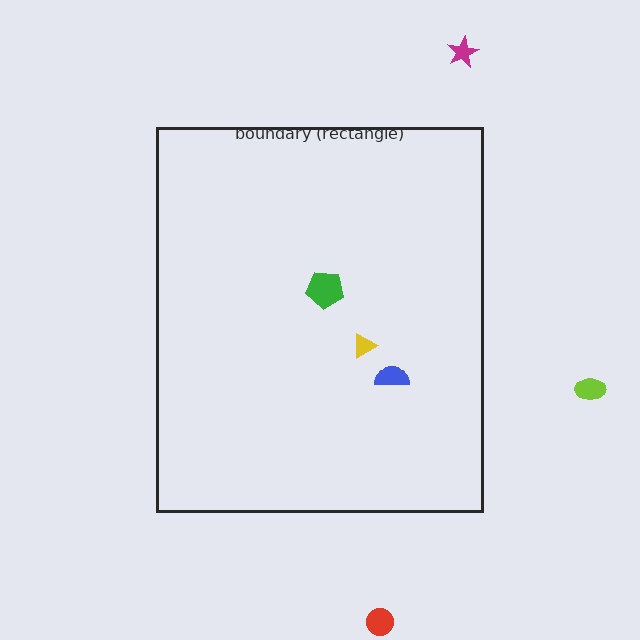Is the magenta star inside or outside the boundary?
Outside.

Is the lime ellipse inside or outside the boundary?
Outside.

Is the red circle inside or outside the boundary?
Outside.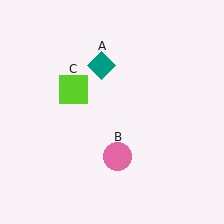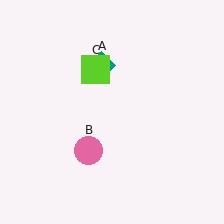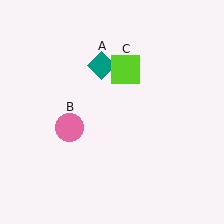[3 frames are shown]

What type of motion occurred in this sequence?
The pink circle (object B), lime square (object C) rotated clockwise around the center of the scene.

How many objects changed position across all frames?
2 objects changed position: pink circle (object B), lime square (object C).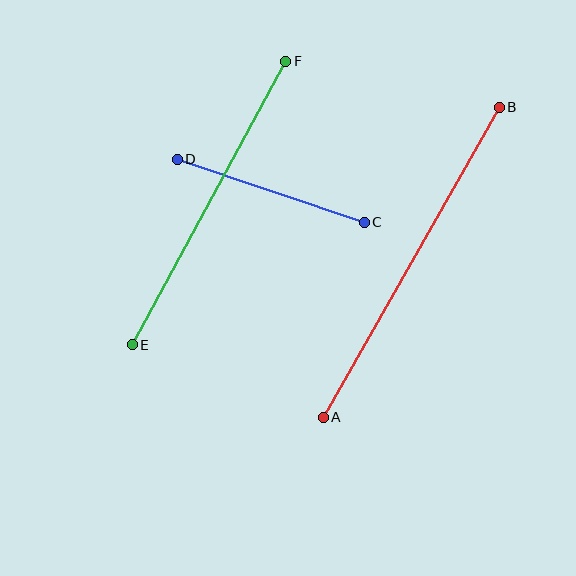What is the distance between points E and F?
The distance is approximately 323 pixels.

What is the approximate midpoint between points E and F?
The midpoint is at approximately (209, 203) pixels.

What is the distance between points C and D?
The distance is approximately 197 pixels.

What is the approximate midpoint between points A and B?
The midpoint is at approximately (411, 262) pixels.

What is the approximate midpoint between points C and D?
The midpoint is at approximately (271, 191) pixels.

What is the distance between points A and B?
The distance is approximately 357 pixels.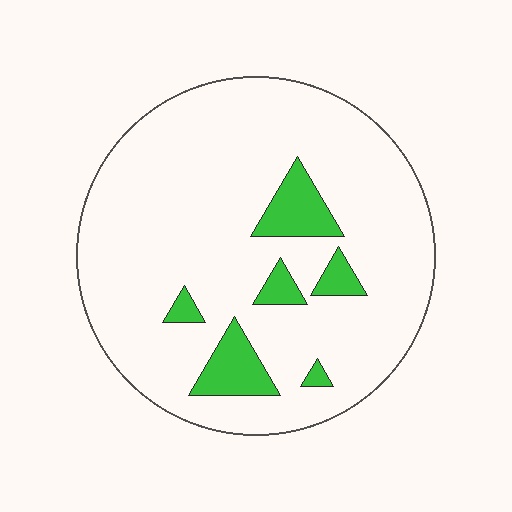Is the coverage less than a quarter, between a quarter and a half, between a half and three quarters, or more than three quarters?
Less than a quarter.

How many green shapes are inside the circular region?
6.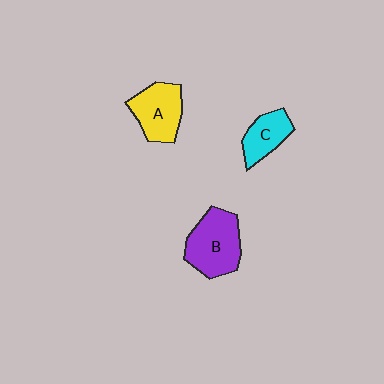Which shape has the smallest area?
Shape C (cyan).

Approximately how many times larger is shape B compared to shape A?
Approximately 1.2 times.